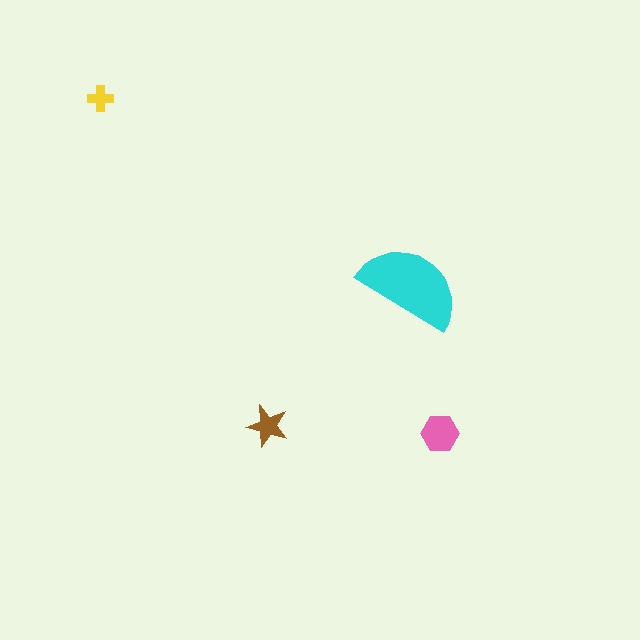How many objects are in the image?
There are 4 objects in the image.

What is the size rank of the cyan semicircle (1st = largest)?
1st.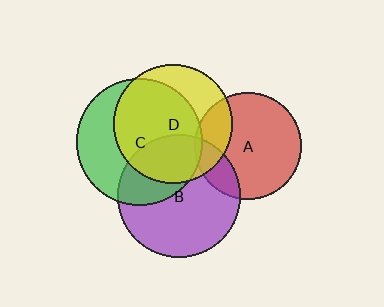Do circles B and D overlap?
Yes.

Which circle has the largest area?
Circle C (green).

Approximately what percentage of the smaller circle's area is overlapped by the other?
Approximately 30%.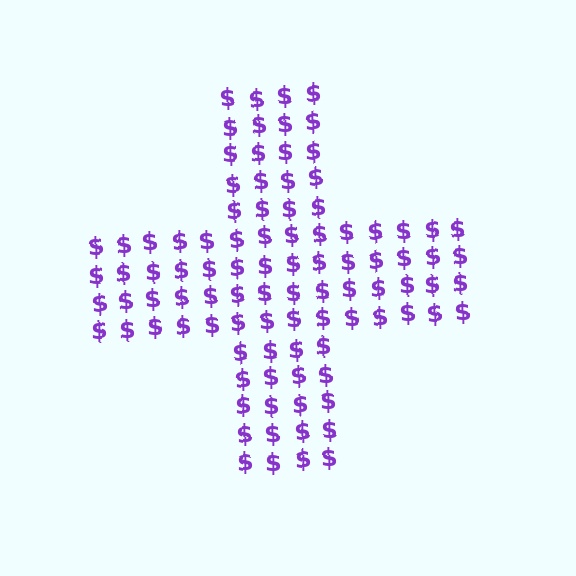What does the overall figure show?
The overall figure shows a cross.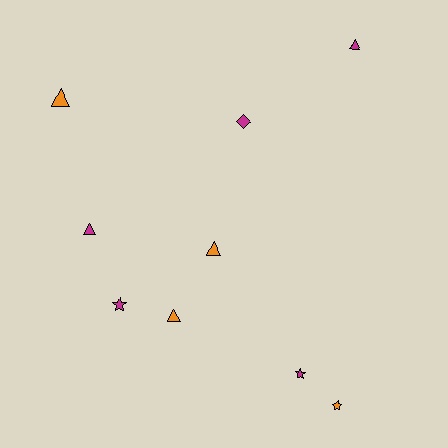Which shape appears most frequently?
Triangle, with 5 objects.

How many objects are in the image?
There are 9 objects.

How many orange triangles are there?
There are 3 orange triangles.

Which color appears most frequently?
Magenta, with 5 objects.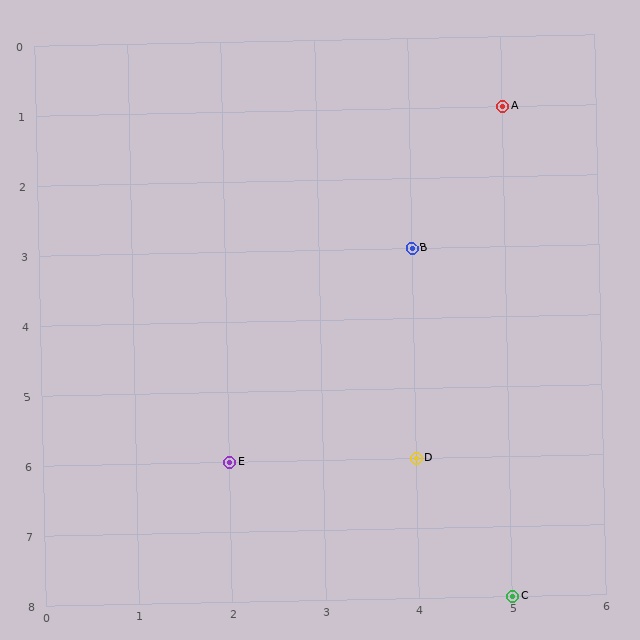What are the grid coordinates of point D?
Point D is at grid coordinates (4, 6).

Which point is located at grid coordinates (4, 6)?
Point D is at (4, 6).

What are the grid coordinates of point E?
Point E is at grid coordinates (2, 6).